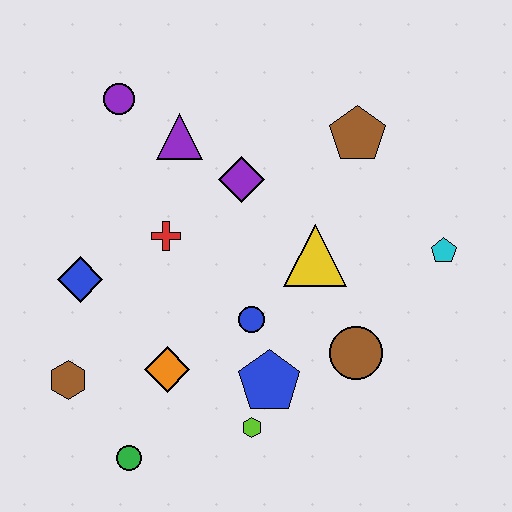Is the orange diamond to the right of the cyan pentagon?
No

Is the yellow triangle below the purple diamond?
Yes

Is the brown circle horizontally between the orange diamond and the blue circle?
No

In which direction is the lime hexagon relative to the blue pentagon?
The lime hexagon is below the blue pentagon.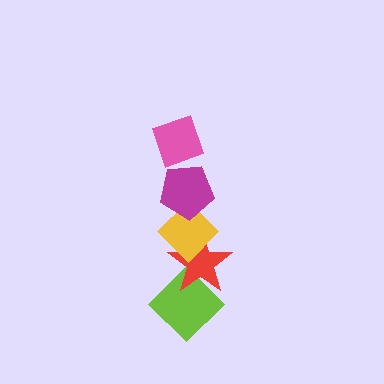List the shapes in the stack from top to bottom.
From top to bottom: the pink diamond, the magenta pentagon, the yellow diamond, the red star, the lime diamond.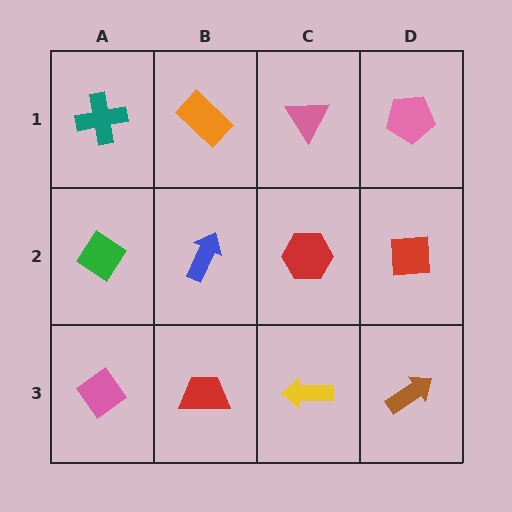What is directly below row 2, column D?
A brown arrow.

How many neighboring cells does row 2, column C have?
4.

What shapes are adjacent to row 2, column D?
A pink pentagon (row 1, column D), a brown arrow (row 3, column D), a red hexagon (row 2, column C).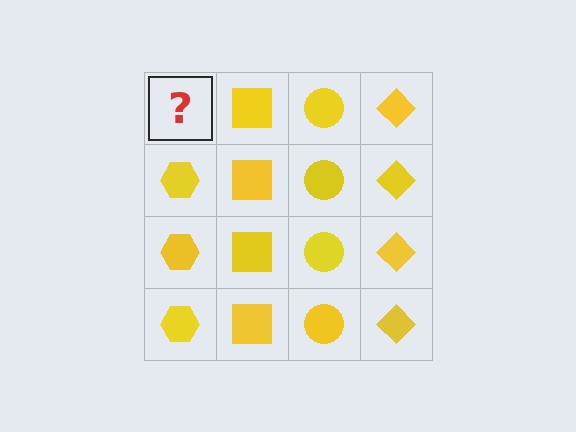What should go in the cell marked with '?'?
The missing cell should contain a yellow hexagon.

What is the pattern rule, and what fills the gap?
The rule is that each column has a consistent shape. The gap should be filled with a yellow hexagon.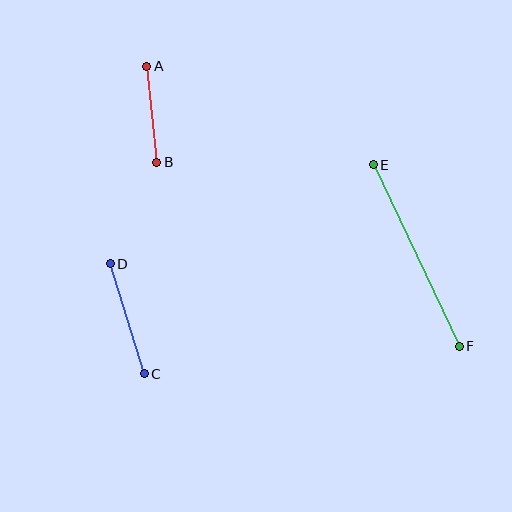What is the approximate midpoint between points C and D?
The midpoint is at approximately (127, 319) pixels.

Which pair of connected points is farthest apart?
Points E and F are farthest apart.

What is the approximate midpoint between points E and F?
The midpoint is at approximately (416, 256) pixels.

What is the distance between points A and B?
The distance is approximately 97 pixels.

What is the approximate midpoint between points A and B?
The midpoint is at approximately (152, 114) pixels.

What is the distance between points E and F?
The distance is approximately 201 pixels.